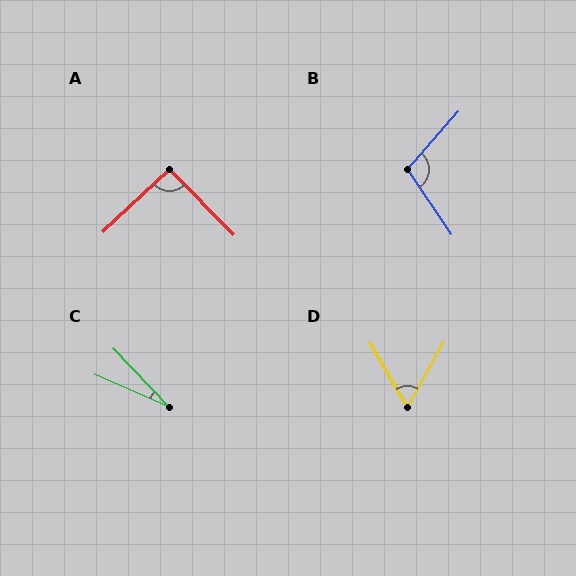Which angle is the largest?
B, at approximately 104 degrees.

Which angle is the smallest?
C, at approximately 22 degrees.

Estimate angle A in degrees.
Approximately 91 degrees.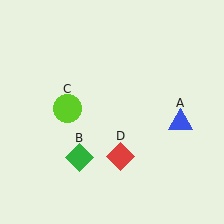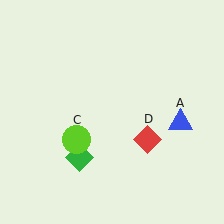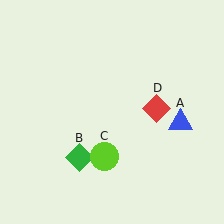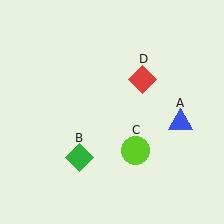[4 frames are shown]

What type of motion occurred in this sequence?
The lime circle (object C), red diamond (object D) rotated counterclockwise around the center of the scene.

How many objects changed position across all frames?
2 objects changed position: lime circle (object C), red diamond (object D).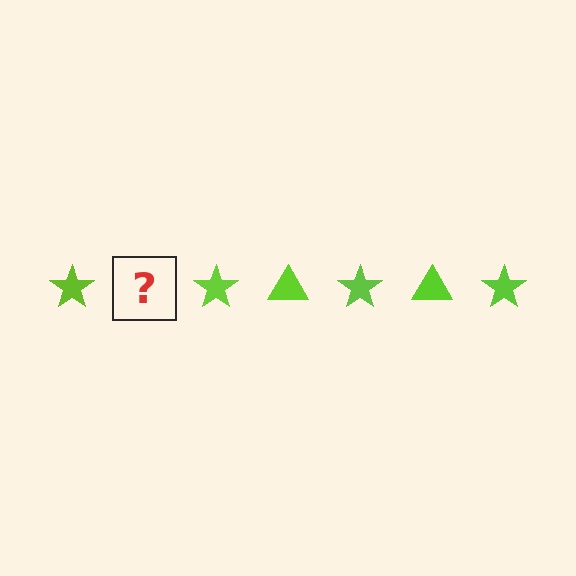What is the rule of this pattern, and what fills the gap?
The rule is that the pattern cycles through star, triangle shapes in lime. The gap should be filled with a lime triangle.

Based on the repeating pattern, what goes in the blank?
The blank should be a lime triangle.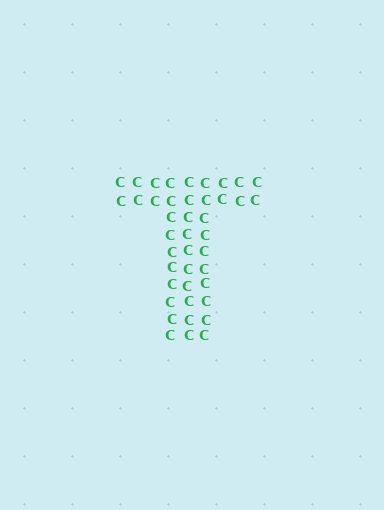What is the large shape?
The large shape is the letter T.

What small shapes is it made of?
It is made of small letter C's.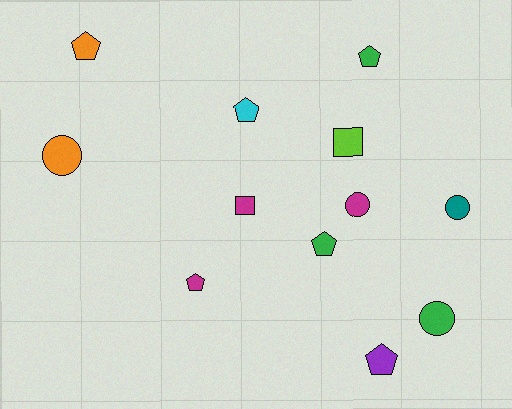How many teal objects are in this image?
There is 1 teal object.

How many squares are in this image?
There are 2 squares.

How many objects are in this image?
There are 12 objects.